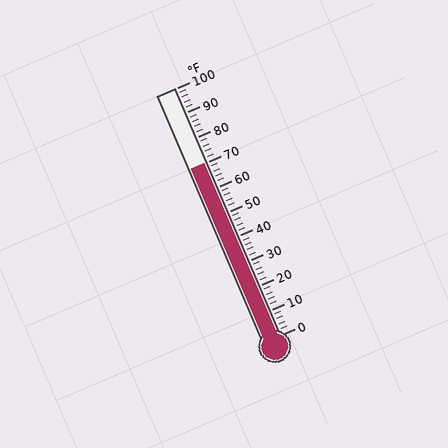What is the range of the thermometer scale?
The thermometer scale ranges from 0°F to 100°F.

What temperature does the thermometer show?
The thermometer shows approximately 70°F.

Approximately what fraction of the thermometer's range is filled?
The thermometer is filled to approximately 70% of its range.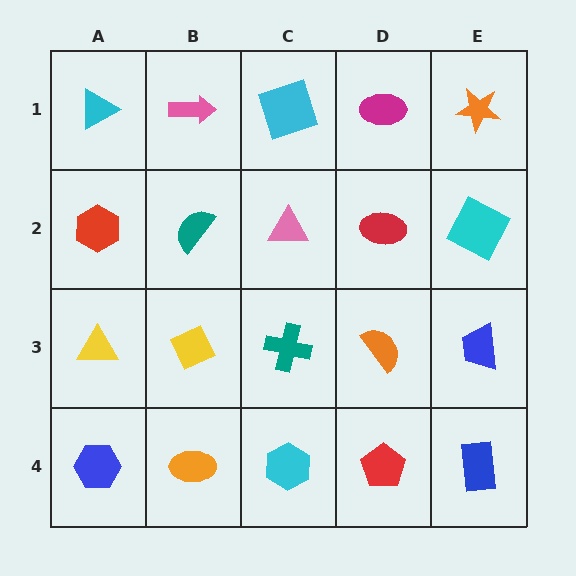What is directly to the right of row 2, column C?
A red ellipse.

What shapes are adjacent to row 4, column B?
A yellow diamond (row 3, column B), a blue hexagon (row 4, column A), a cyan hexagon (row 4, column C).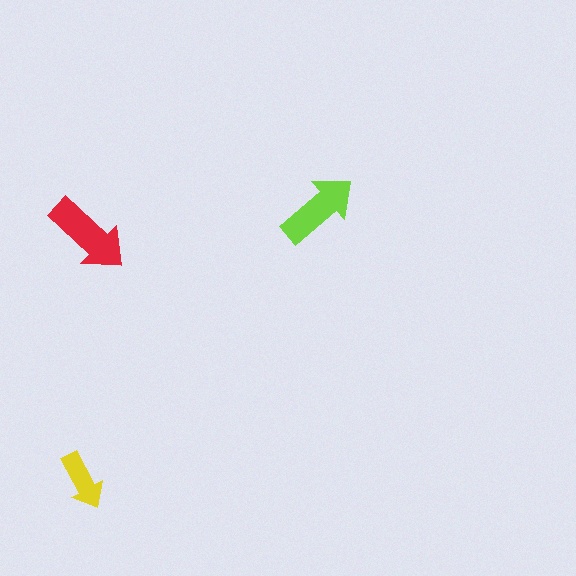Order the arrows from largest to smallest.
the red one, the lime one, the yellow one.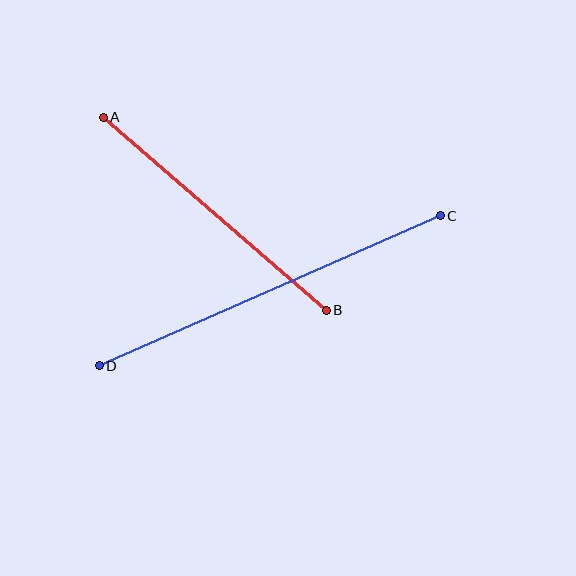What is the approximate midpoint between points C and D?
The midpoint is at approximately (270, 291) pixels.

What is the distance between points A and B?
The distance is approximately 295 pixels.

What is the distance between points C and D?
The distance is approximately 373 pixels.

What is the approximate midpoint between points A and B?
The midpoint is at approximately (215, 214) pixels.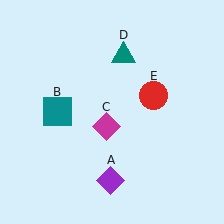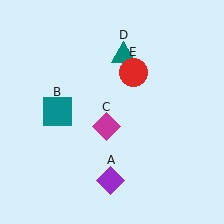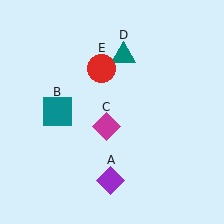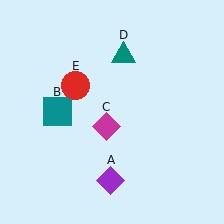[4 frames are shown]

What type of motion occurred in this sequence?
The red circle (object E) rotated counterclockwise around the center of the scene.